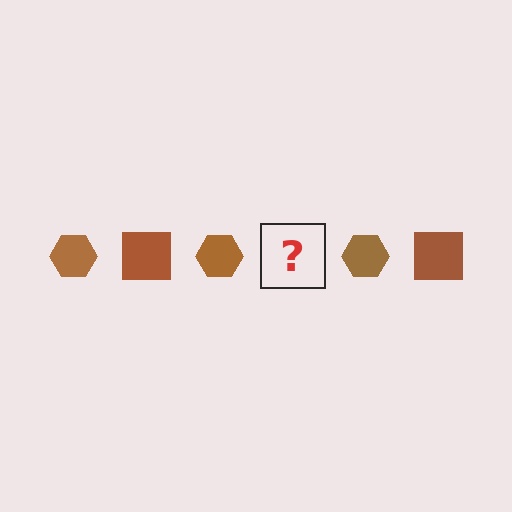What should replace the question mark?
The question mark should be replaced with a brown square.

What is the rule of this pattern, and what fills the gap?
The rule is that the pattern cycles through hexagon, square shapes in brown. The gap should be filled with a brown square.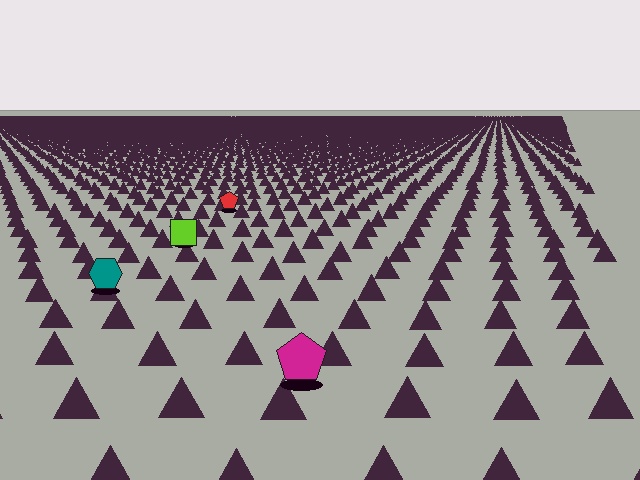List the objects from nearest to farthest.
From nearest to farthest: the magenta pentagon, the teal hexagon, the lime square, the red pentagon.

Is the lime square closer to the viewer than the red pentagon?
Yes. The lime square is closer — you can tell from the texture gradient: the ground texture is coarser near it.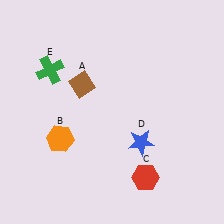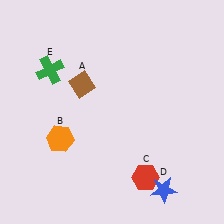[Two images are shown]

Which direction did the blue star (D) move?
The blue star (D) moved down.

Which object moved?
The blue star (D) moved down.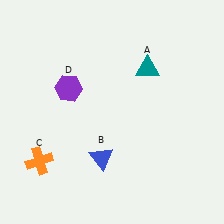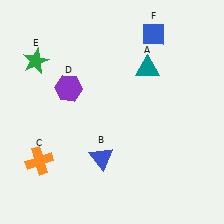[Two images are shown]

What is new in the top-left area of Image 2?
A green star (E) was added in the top-left area of Image 2.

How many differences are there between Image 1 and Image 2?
There are 2 differences between the two images.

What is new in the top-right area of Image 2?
A blue diamond (F) was added in the top-right area of Image 2.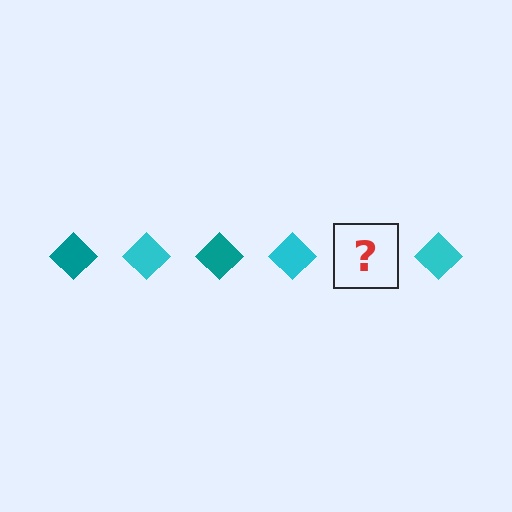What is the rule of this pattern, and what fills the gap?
The rule is that the pattern cycles through teal, cyan diamonds. The gap should be filled with a teal diamond.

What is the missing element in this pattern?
The missing element is a teal diamond.